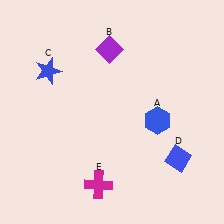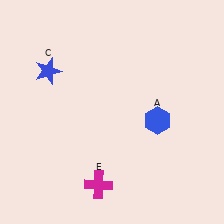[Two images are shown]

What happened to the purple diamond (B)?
The purple diamond (B) was removed in Image 2. It was in the top-left area of Image 1.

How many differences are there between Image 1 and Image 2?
There are 2 differences between the two images.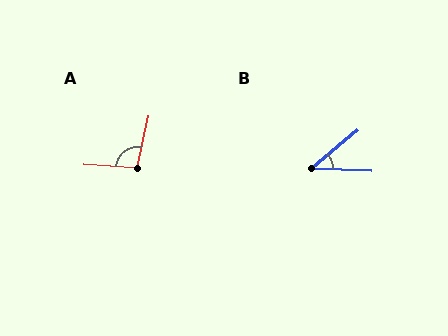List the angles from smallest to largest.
B (42°), A (98°).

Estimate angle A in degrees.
Approximately 98 degrees.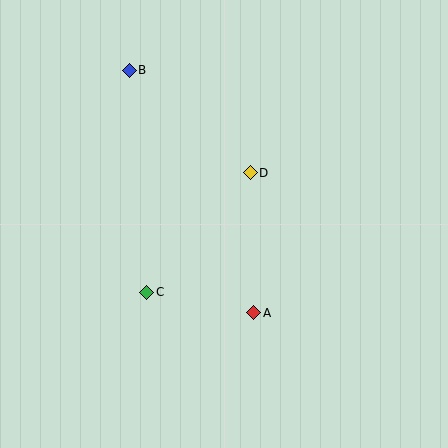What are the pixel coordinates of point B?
Point B is at (129, 70).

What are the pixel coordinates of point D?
Point D is at (250, 173).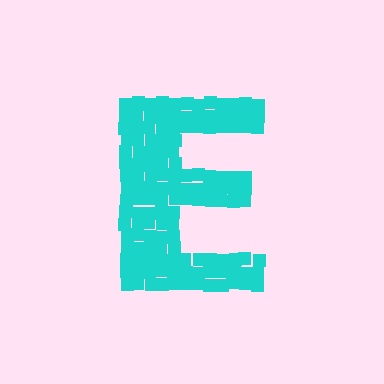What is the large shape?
The large shape is the letter E.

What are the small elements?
The small elements are squares.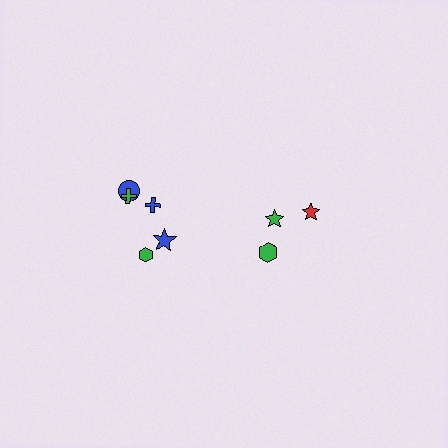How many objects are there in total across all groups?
There are 8 objects.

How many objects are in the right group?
There are 3 objects.